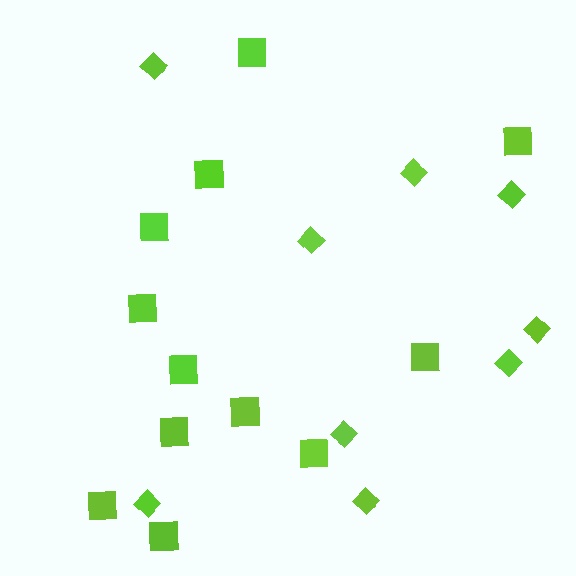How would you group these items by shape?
There are 2 groups: one group of diamonds (9) and one group of squares (12).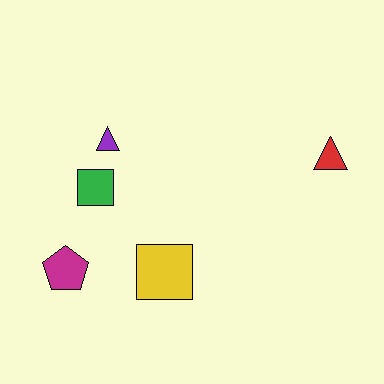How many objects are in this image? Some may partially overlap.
There are 5 objects.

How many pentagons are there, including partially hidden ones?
There is 1 pentagon.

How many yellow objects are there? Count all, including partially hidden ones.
There is 1 yellow object.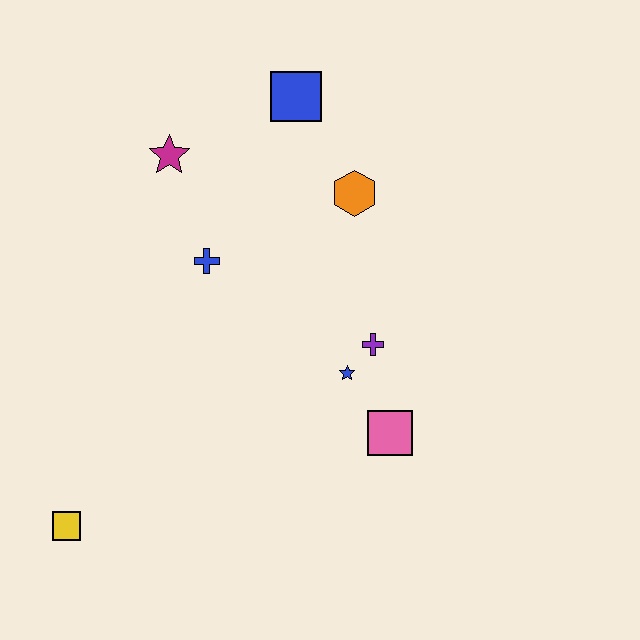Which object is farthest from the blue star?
The yellow square is farthest from the blue star.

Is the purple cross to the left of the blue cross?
No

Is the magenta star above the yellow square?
Yes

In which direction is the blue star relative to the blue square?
The blue star is below the blue square.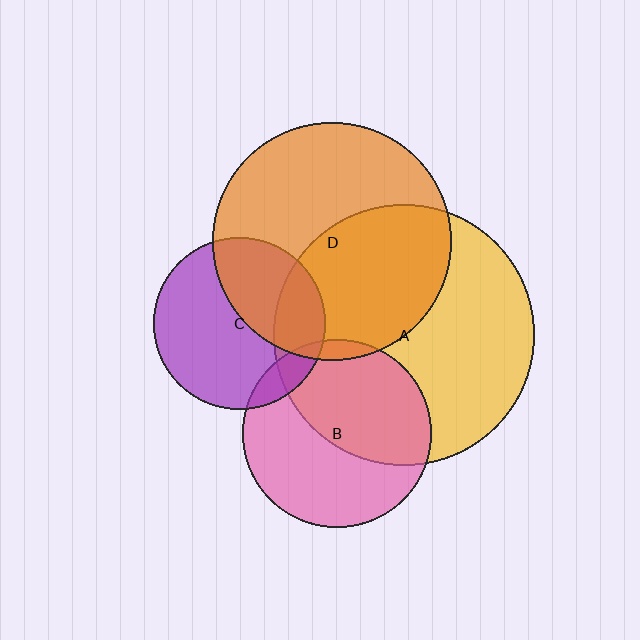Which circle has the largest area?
Circle A (yellow).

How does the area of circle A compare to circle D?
Approximately 1.2 times.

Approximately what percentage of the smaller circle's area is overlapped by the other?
Approximately 20%.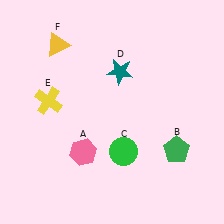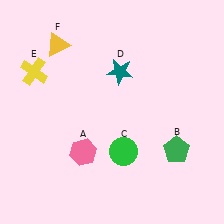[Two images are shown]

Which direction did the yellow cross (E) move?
The yellow cross (E) moved up.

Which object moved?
The yellow cross (E) moved up.